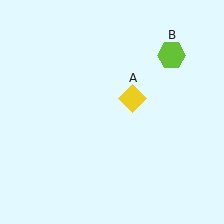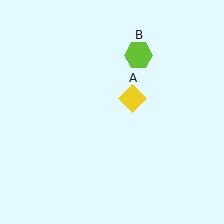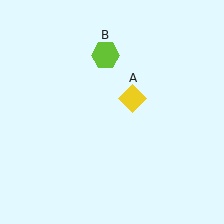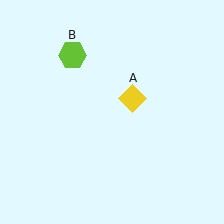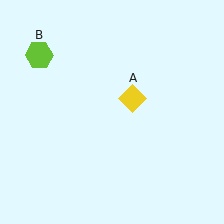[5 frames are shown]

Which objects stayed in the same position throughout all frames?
Yellow diamond (object A) remained stationary.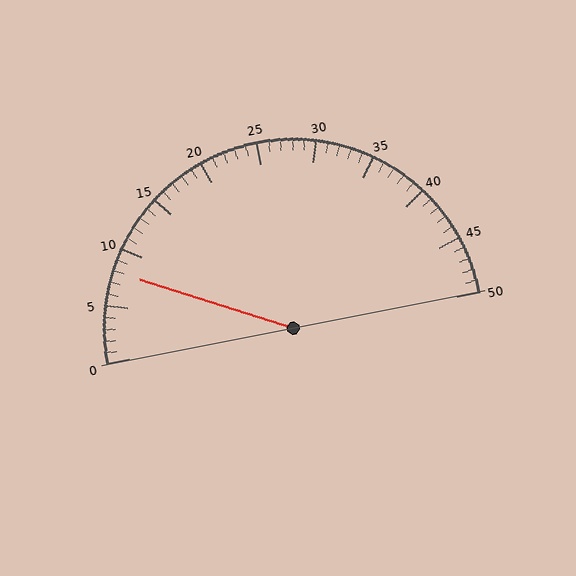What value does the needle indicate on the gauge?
The needle indicates approximately 8.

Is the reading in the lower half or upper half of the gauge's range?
The reading is in the lower half of the range (0 to 50).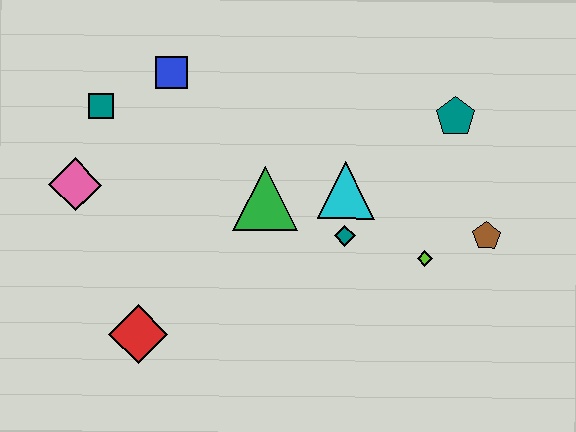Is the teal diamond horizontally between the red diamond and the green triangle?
No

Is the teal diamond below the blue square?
Yes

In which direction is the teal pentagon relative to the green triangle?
The teal pentagon is to the right of the green triangle.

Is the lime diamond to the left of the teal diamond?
No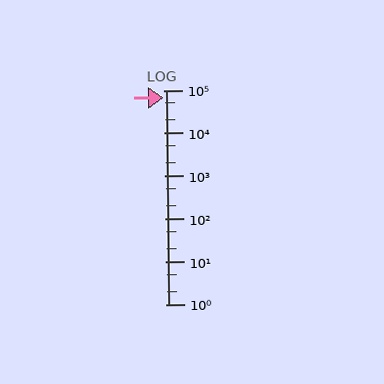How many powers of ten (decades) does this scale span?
The scale spans 5 decades, from 1 to 100000.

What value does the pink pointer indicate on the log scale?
The pointer indicates approximately 66000.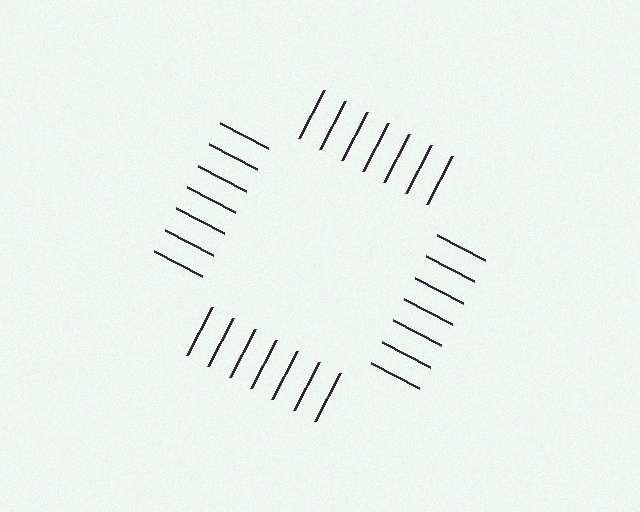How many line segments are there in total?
28 — 7 along each of the 4 edges.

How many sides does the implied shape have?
4 sides — the line-ends trace a square.